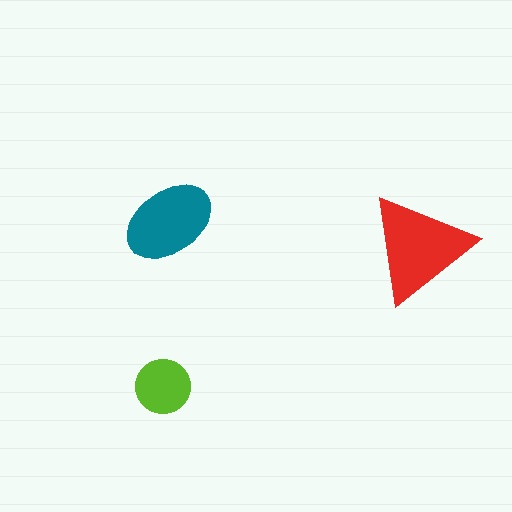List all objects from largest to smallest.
The red triangle, the teal ellipse, the lime circle.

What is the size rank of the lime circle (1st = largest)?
3rd.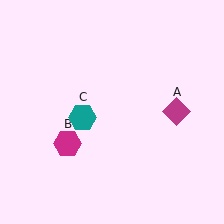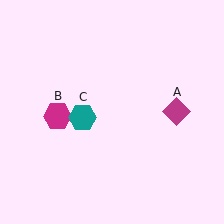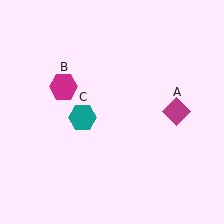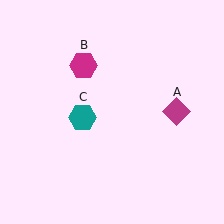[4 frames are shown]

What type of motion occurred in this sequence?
The magenta hexagon (object B) rotated clockwise around the center of the scene.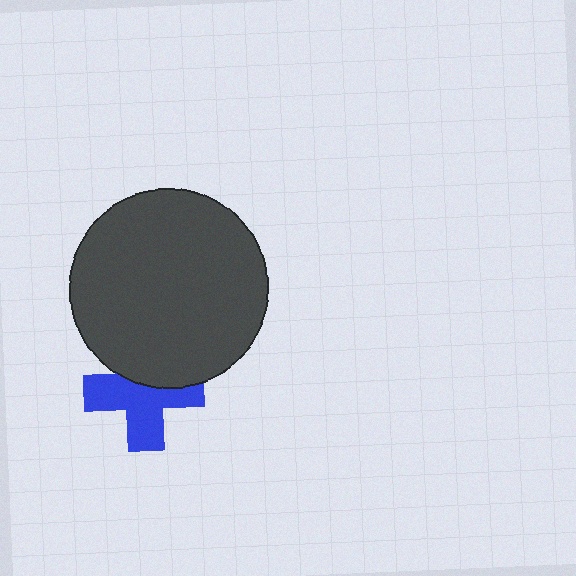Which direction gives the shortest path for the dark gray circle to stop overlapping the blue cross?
Moving up gives the shortest separation.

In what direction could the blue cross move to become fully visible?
The blue cross could move down. That would shift it out from behind the dark gray circle entirely.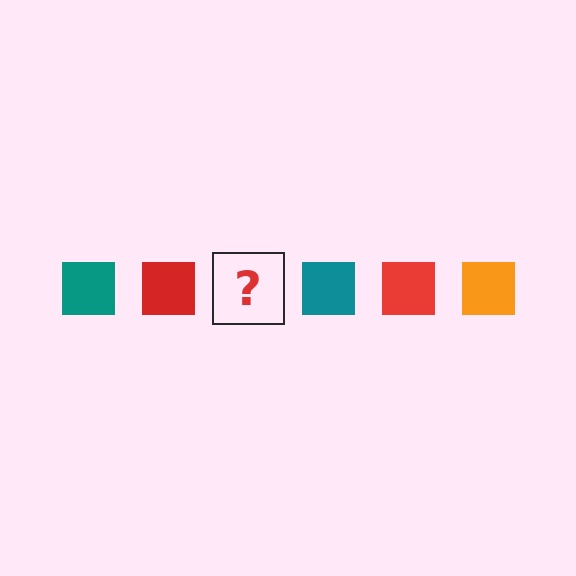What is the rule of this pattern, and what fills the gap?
The rule is that the pattern cycles through teal, red, orange squares. The gap should be filled with an orange square.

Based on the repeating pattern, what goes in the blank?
The blank should be an orange square.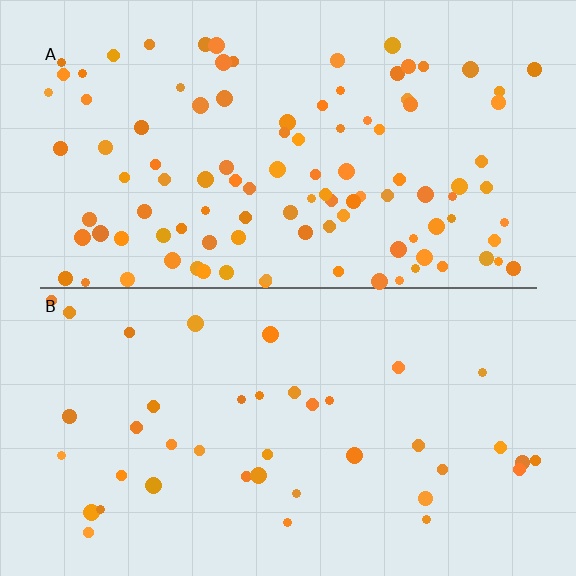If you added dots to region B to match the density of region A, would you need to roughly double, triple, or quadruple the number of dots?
Approximately triple.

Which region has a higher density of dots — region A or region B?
A (the top).